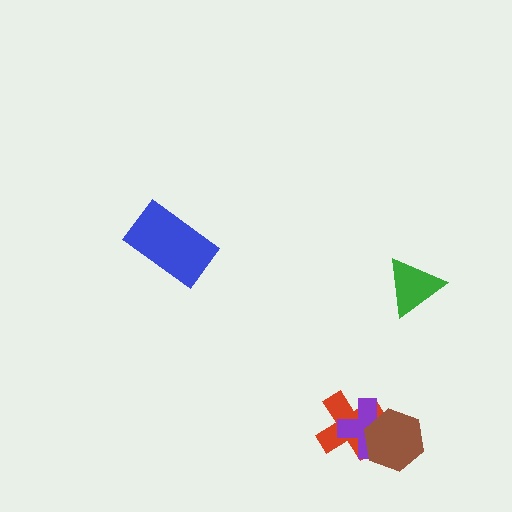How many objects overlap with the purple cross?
2 objects overlap with the purple cross.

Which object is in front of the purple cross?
The brown hexagon is in front of the purple cross.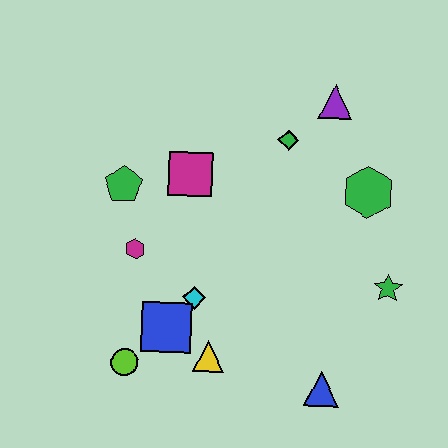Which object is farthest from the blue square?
The purple triangle is farthest from the blue square.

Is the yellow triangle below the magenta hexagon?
Yes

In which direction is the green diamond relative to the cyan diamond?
The green diamond is above the cyan diamond.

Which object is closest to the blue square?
The cyan diamond is closest to the blue square.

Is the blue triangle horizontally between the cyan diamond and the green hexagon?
Yes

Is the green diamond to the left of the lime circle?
No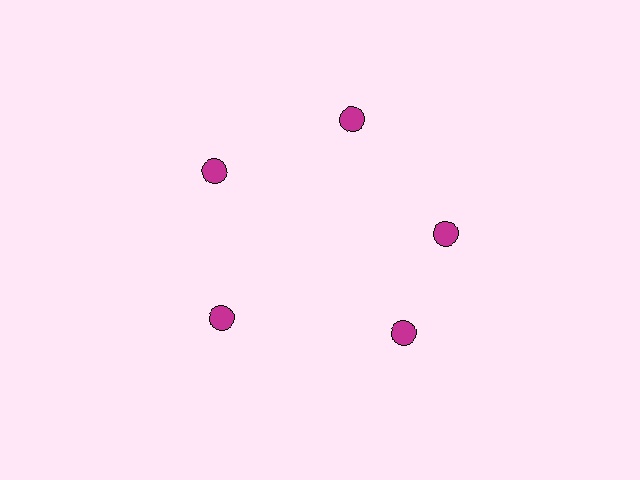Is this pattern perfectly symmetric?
No. The 5 magenta circles are arranged in a ring, but one element near the 5 o'clock position is rotated out of alignment along the ring, breaking the 5-fold rotational symmetry.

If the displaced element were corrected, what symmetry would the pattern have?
It would have 5-fold rotational symmetry — the pattern would map onto itself every 72 degrees.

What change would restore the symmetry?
The symmetry would be restored by rotating it back into even spacing with its neighbors so that all 5 circles sit at equal angles and equal distance from the center.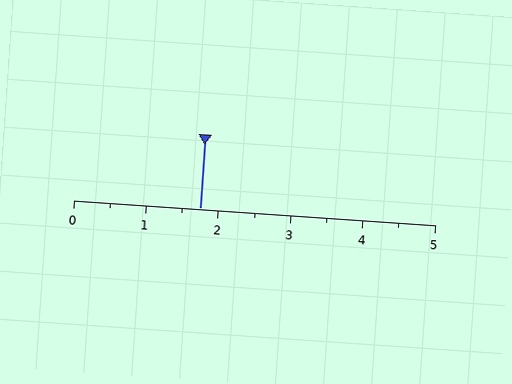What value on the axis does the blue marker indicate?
The marker indicates approximately 1.8.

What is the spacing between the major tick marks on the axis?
The major ticks are spaced 1 apart.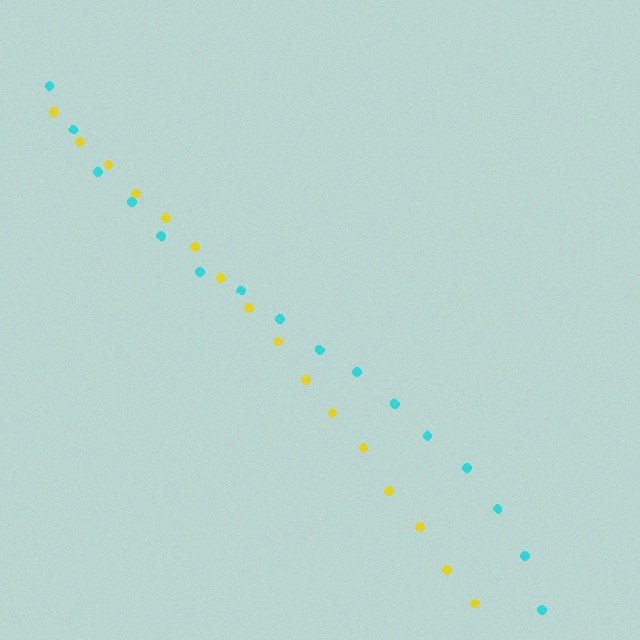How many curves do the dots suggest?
There are 2 distinct paths.